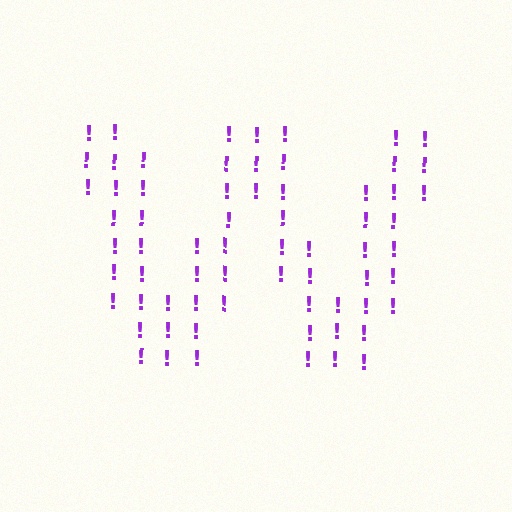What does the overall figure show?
The overall figure shows the letter W.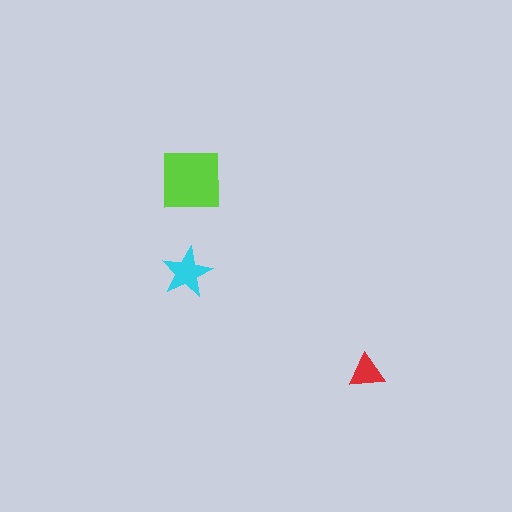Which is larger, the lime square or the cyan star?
The lime square.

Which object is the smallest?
The red triangle.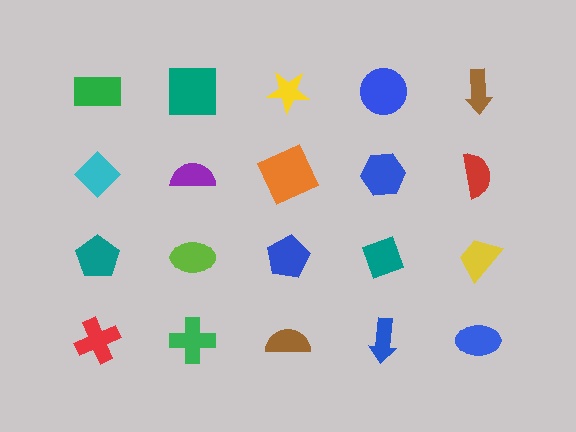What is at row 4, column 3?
A brown semicircle.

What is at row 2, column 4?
A blue hexagon.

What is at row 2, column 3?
An orange square.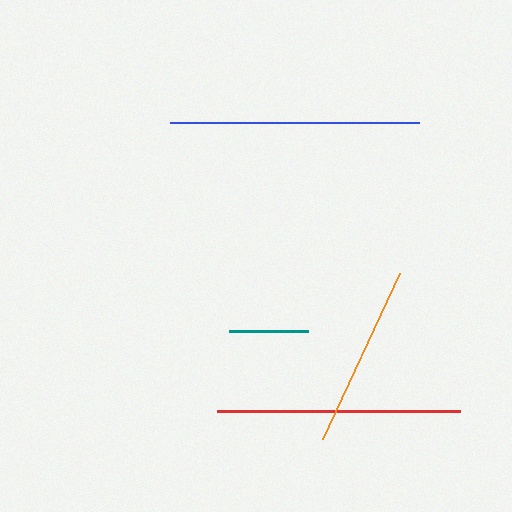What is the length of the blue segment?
The blue segment is approximately 249 pixels long.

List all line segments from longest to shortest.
From longest to shortest: blue, red, orange, teal.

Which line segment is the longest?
The blue line is the longest at approximately 249 pixels.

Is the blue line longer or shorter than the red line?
The blue line is longer than the red line.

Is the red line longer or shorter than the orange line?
The red line is longer than the orange line.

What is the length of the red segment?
The red segment is approximately 243 pixels long.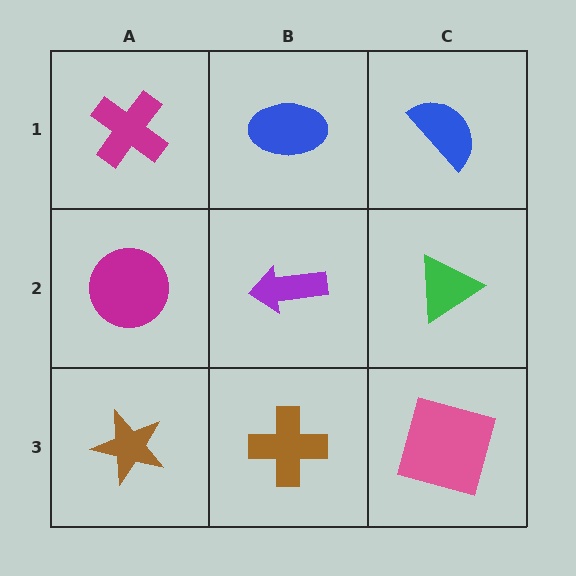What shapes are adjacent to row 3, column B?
A purple arrow (row 2, column B), a brown star (row 3, column A), a pink square (row 3, column C).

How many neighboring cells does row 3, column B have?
3.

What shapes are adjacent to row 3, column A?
A magenta circle (row 2, column A), a brown cross (row 3, column B).